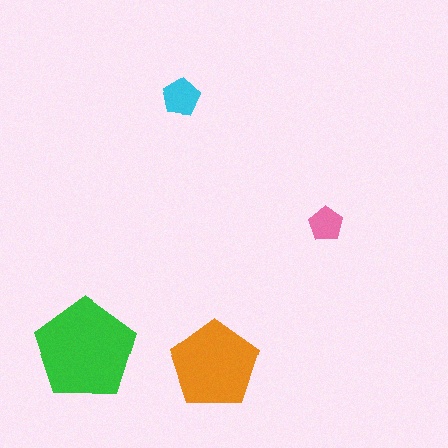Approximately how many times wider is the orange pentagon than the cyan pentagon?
About 2.5 times wider.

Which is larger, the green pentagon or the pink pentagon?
The green one.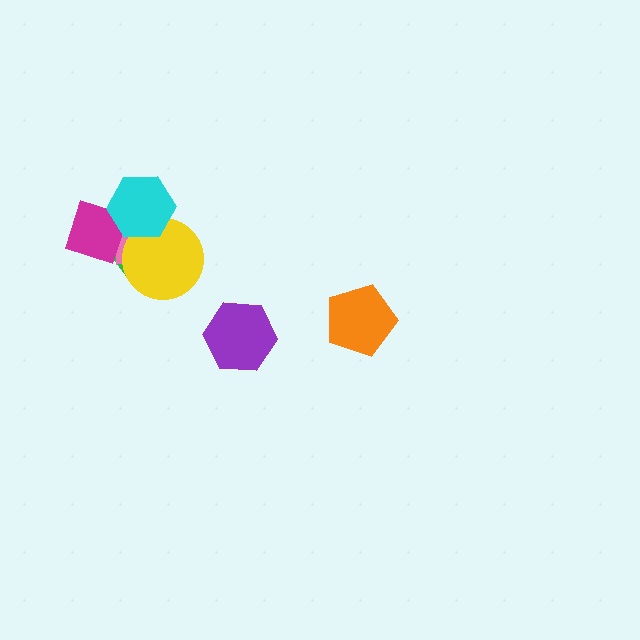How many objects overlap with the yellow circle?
3 objects overlap with the yellow circle.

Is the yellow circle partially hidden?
Yes, it is partially covered by another shape.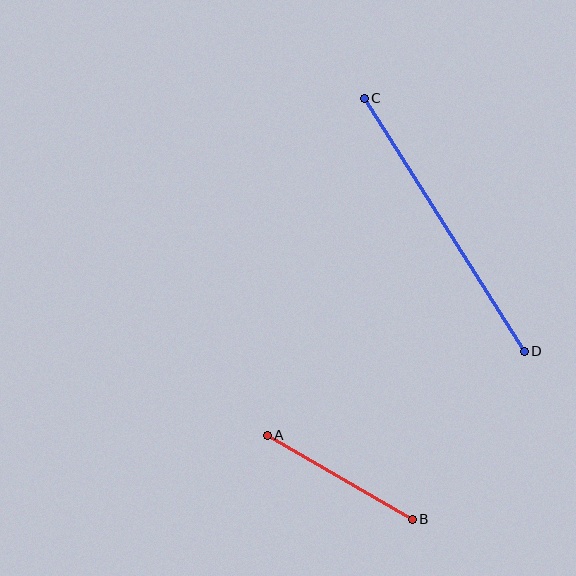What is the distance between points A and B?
The distance is approximately 167 pixels.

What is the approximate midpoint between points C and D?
The midpoint is at approximately (444, 225) pixels.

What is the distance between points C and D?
The distance is approximately 299 pixels.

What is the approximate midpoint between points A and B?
The midpoint is at approximately (340, 477) pixels.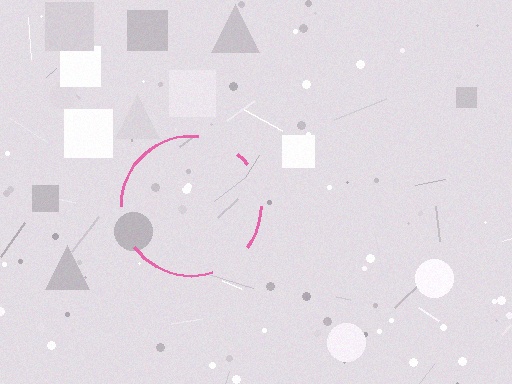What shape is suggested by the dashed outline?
The dashed outline suggests a circle.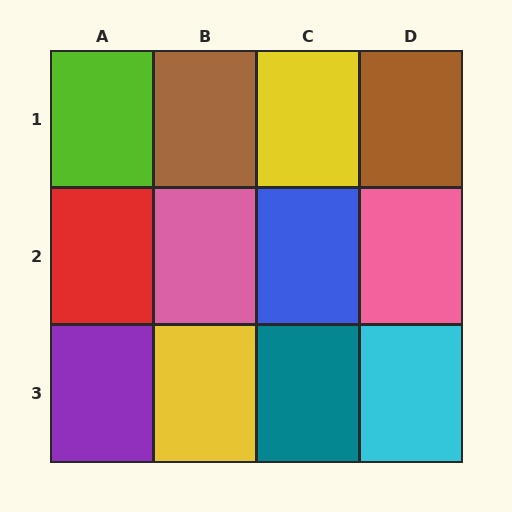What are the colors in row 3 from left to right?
Purple, yellow, teal, cyan.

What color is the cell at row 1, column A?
Lime.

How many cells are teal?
1 cell is teal.